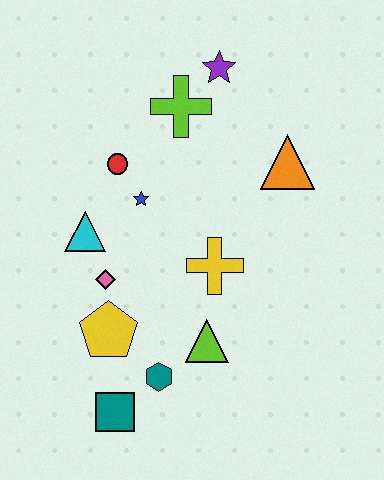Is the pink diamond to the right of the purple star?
No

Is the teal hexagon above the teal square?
Yes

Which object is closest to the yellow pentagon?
The pink diamond is closest to the yellow pentagon.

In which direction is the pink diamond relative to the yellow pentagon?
The pink diamond is above the yellow pentagon.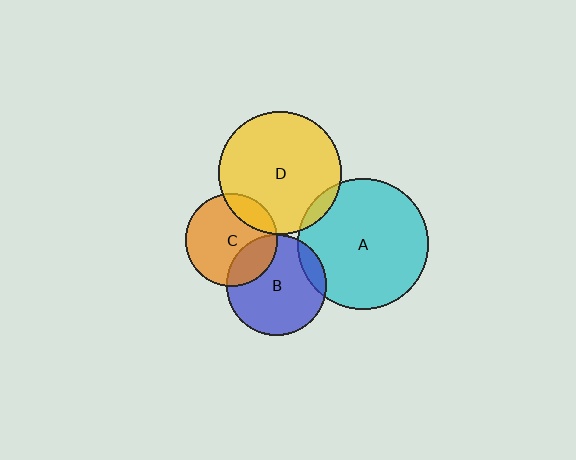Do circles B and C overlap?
Yes.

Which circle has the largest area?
Circle A (cyan).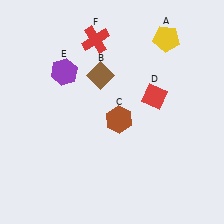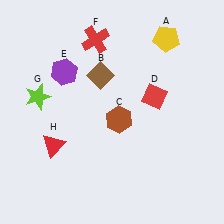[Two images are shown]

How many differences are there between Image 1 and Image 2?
There are 2 differences between the two images.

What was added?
A lime star (G), a red triangle (H) were added in Image 2.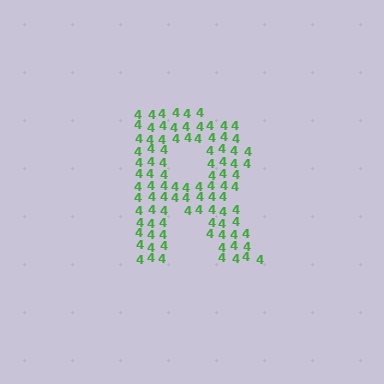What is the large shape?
The large shape is the letter R.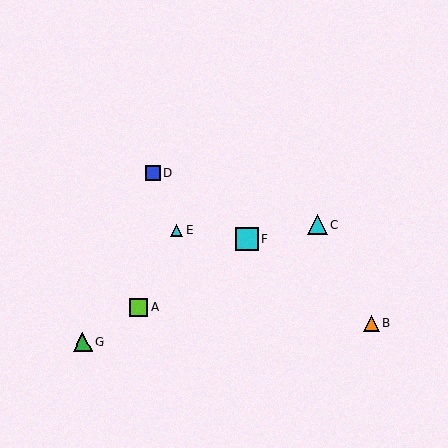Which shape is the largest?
The cyan square (labeled F) is the largest.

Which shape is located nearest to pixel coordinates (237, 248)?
The cyan square (labeled F) at (247, 239) is nearest to that location.